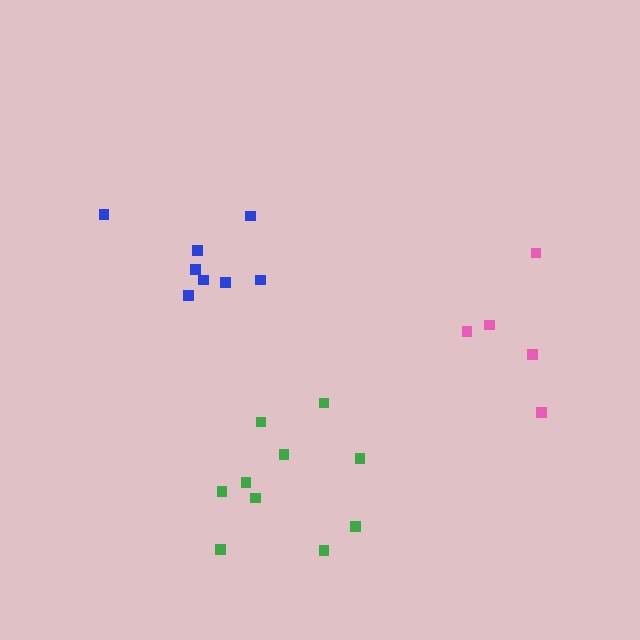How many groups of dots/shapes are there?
There are 3 groups.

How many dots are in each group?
Group 1: 8 dots, Group 2: 5 dots, Group 3: 10 dots (23 total).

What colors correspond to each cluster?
The clusters are colored: blue, pink, green.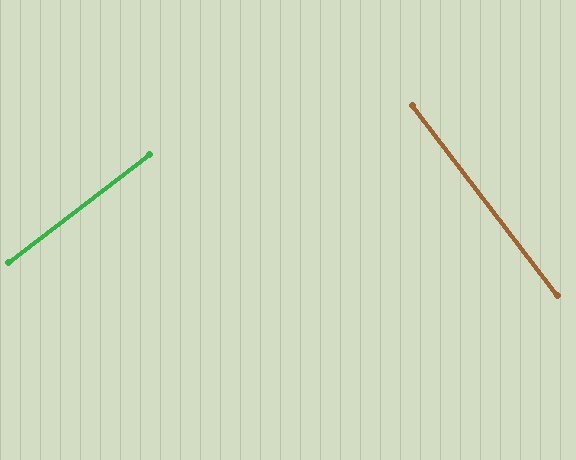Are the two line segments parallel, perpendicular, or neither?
Perpendicular — they meet at approximately 90°.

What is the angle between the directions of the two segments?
Approximately 90 degrees.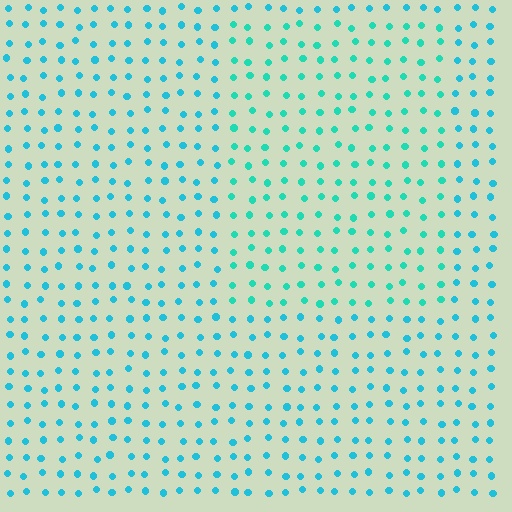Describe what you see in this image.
The image is filled with small cyan elements in a uniform arrangement. A rectangle-shaped region is visible where the elements are tinted to a slightly different hue, forming a subtle color boundary.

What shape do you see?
I see a rectangle.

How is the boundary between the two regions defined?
The boundary is defined purely by a slight shift in hue (about 22 degrees). Spacing, size, and orientation are identical on both sides.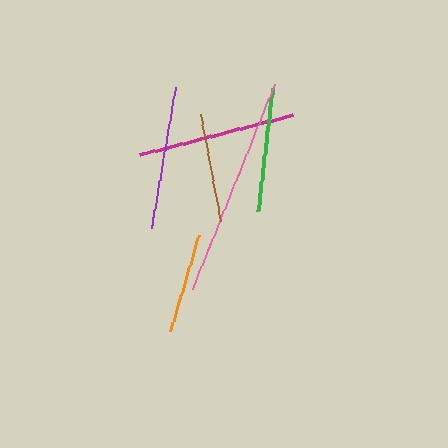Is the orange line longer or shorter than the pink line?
The pink line is longer than the orange line.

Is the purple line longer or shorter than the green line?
The purple line is longer than the green line.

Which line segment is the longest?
The pink line is the longest at approximately 221 pixels.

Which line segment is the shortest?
The orange line is the shortest at approximately 100 pixels.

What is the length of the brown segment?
The brown segment is approximately 109 pixels long.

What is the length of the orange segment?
The orange segment is approximately 100 pixels long.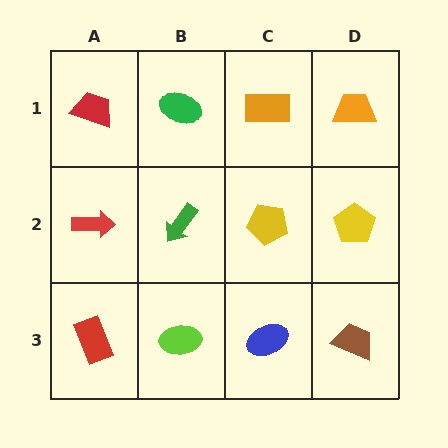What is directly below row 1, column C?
A yellow pentagon.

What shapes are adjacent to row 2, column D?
An orange trapezoid (row 1, column D), a brown trapezoid (row 3, column D), a yellow pentagon (row 2, column C).